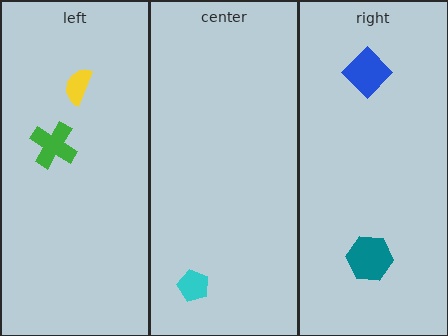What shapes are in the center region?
The cyan pentagon.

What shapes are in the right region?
The teal hexagon, the blue diamond.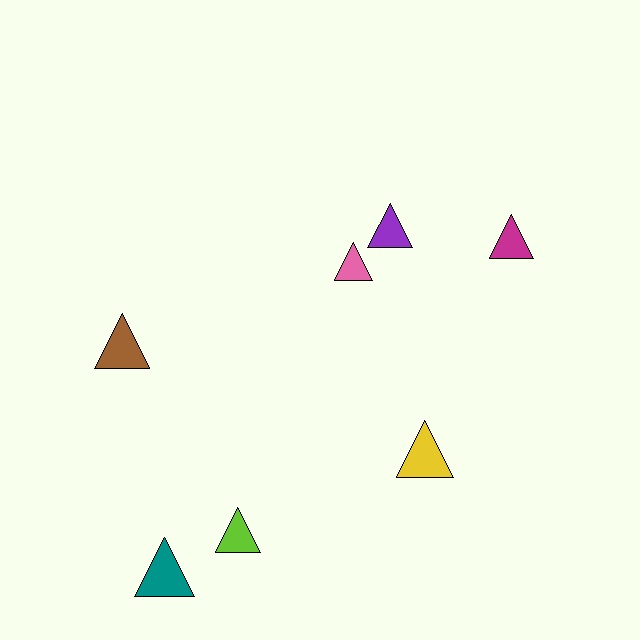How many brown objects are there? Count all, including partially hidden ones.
There is 1 brown object.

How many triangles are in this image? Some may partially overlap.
There are 7 triangles.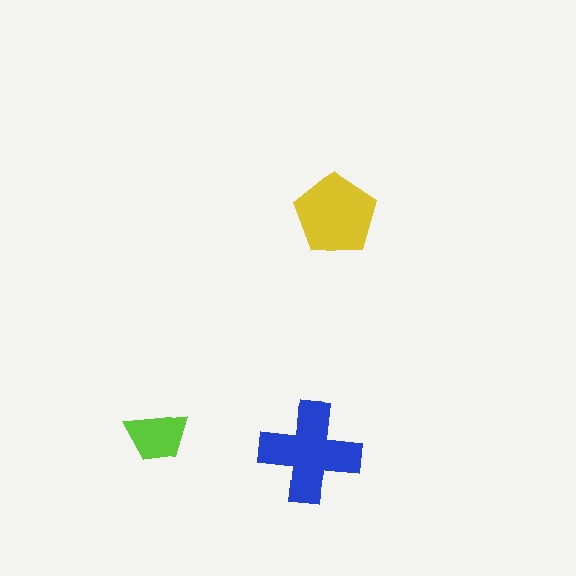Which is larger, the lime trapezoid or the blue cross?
The blue cross.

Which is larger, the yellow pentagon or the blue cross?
The blue cross.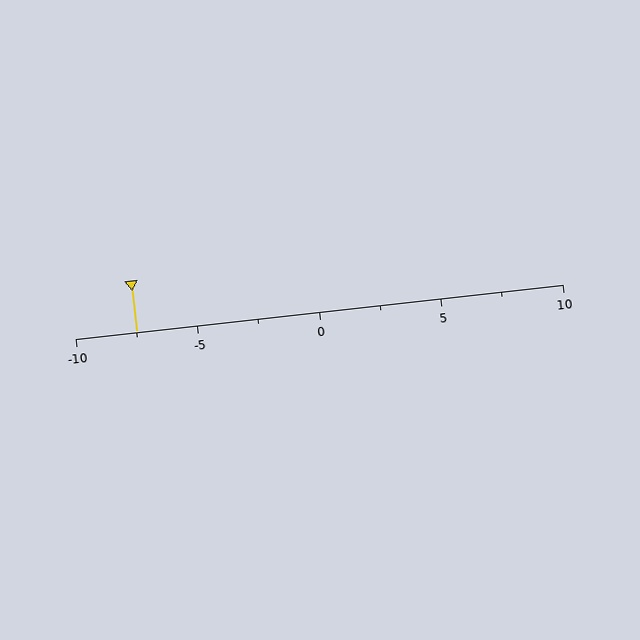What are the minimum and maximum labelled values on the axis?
The axis runs from -10 to 10.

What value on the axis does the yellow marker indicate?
The marker indicates approximately -7.5.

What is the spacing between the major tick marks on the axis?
The major ticks are spaced 5 apart.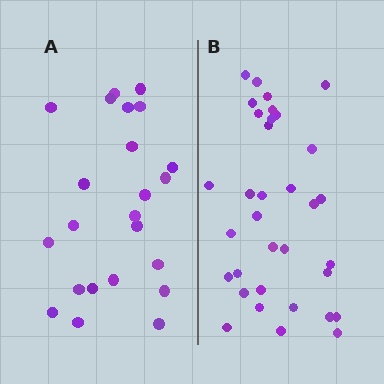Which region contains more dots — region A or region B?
Region B (the right region) has more dots.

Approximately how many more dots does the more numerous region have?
Region B has roughly 12 or so more dots than region A.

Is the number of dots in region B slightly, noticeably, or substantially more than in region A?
Region B has substantially more. The ratio is roughly 1.5 to 1.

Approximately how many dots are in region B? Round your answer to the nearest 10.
About 30 dots. (The exact count is 34, which rounds to 30.)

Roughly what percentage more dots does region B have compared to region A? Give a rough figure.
About 50% more.